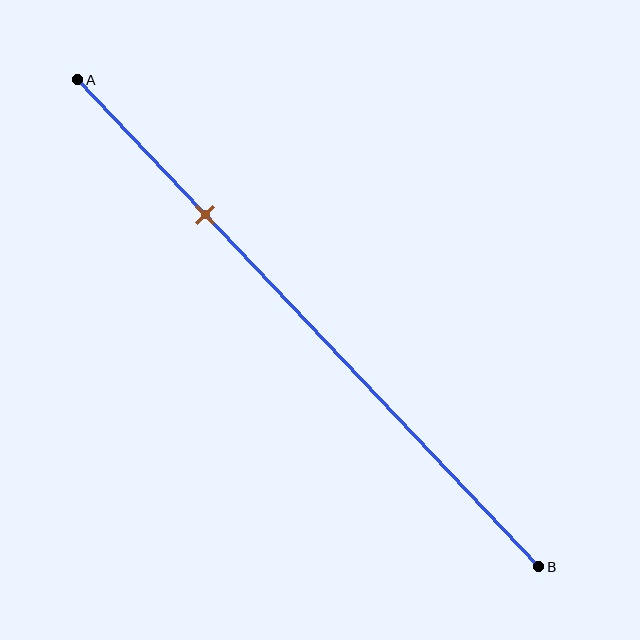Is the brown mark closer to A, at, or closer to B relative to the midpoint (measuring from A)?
The brown mark is closer to point A than the midpoint of segment AB.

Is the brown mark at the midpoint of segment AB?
No, the mark is at about 30% from A, not at the 50% midpoint.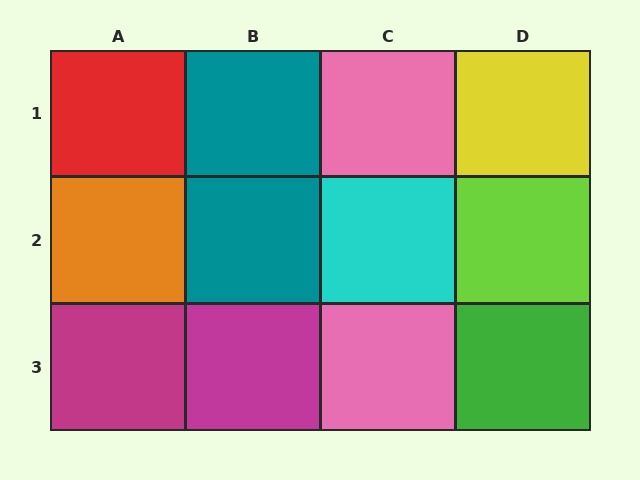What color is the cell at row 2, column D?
Lime.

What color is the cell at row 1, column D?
Yellow.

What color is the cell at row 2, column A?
Orange.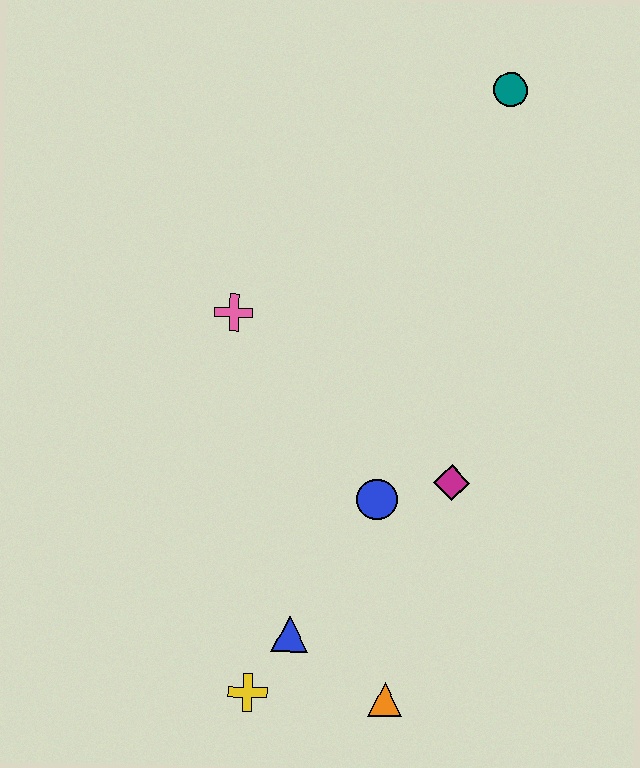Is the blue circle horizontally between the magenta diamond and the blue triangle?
Yes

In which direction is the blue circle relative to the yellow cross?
The blue circle is above the yellow cross.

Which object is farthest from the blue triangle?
The teal circle is farthest from the blue triangle.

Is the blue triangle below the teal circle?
Yes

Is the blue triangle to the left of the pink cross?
No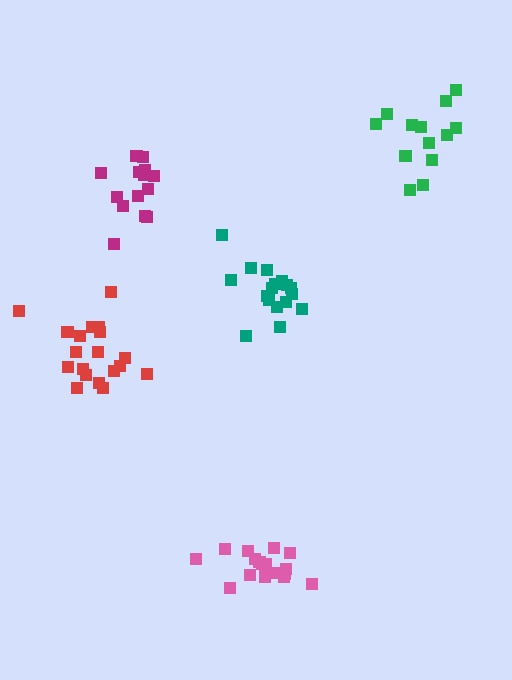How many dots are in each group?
Group 1: 14 dots, Group 2: 17 dots, Group 3: 13 dots, Group 4: 19 dots, Group 5: 17 dots (80 total).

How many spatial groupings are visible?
There are 5 spatial groupings.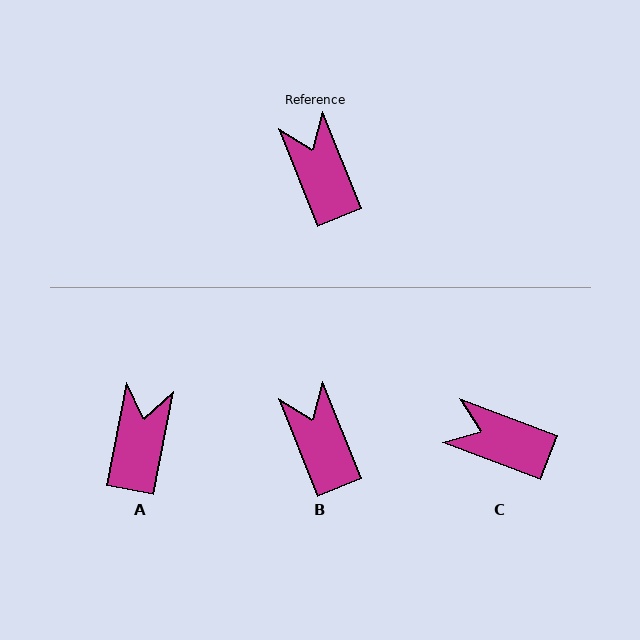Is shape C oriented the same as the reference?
No, it is off by about 48 degrees.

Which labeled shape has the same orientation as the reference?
B.